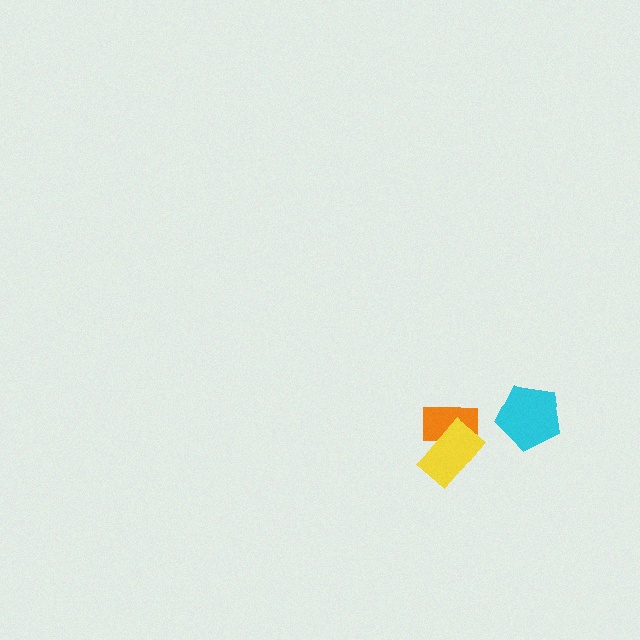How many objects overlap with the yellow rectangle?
1 object overlaps with the yellow rectangle.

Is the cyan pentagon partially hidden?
No, no other shape covers it.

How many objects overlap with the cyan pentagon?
0 objects overlap with the cyan pentagon.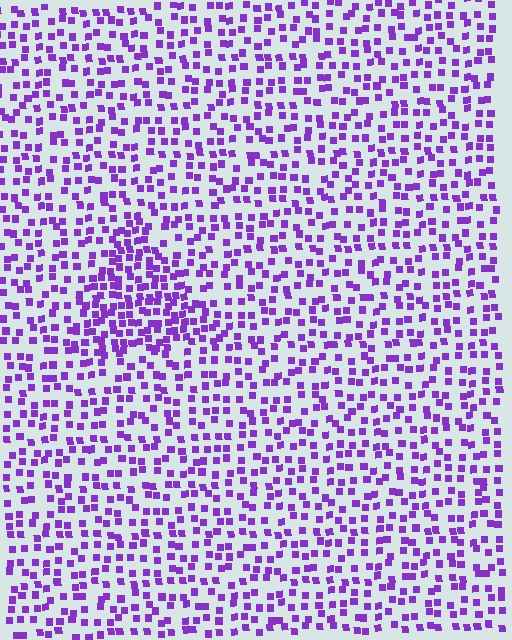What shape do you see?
I see a triangle.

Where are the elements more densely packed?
The elements are more densely packed inside the triangle boundary.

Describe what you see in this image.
The image contains small purple elements arranged at two different densities. A triangle-shaped region is visible where the elements are more densely packed than the surrounding area.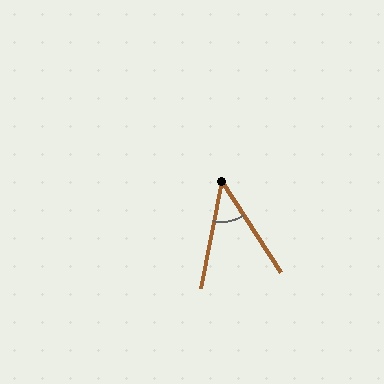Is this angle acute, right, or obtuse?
It is acute.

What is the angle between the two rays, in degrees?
Approximately 44 degrees.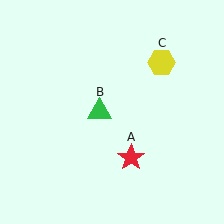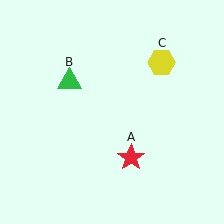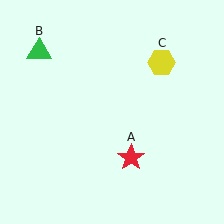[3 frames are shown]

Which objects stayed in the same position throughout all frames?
Red star (object A) and yellow hexagon (object C) remained stationary.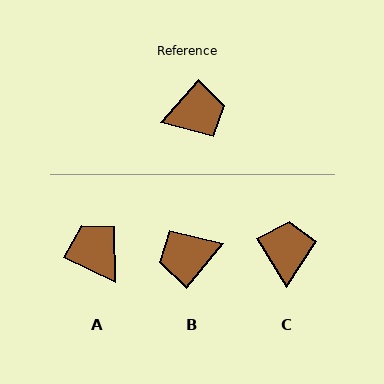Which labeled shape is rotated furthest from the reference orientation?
B, about 178 degrees away.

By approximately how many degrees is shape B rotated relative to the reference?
Approximately 178 degrees clockwise.